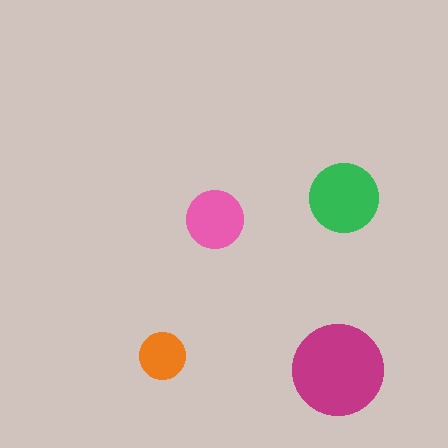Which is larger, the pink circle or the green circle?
The green one.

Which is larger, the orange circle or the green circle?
The green one.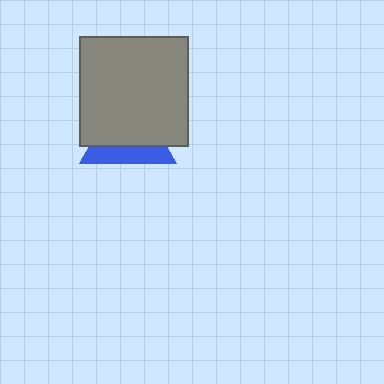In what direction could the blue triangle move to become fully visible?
The blue triangle could move down. That would shift it out from behind the gray square entirely.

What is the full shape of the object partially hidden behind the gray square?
The partially hidden object is a blue triangle.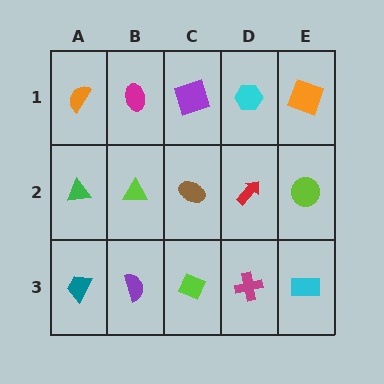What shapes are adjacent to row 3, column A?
A green triangle (row 2, column A), a purple semicircle (row 3, column B).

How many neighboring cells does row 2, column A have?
3.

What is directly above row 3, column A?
A green triangle.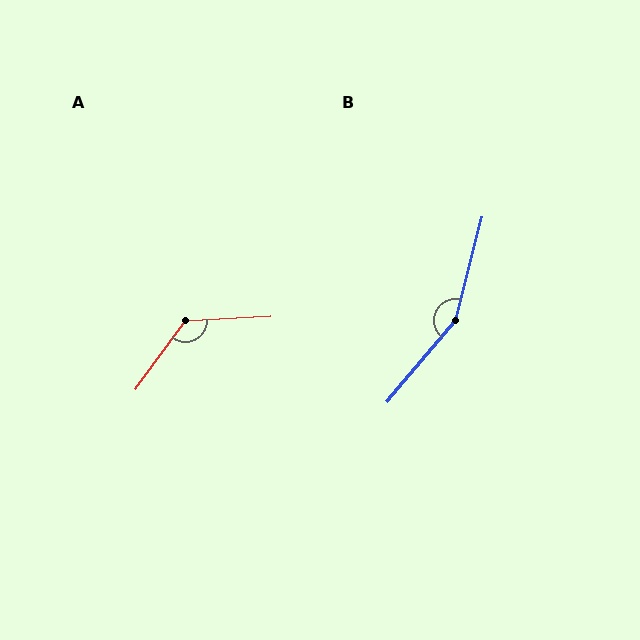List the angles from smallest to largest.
A (129°), B (154°).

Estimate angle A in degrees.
Approximately 129 degrees.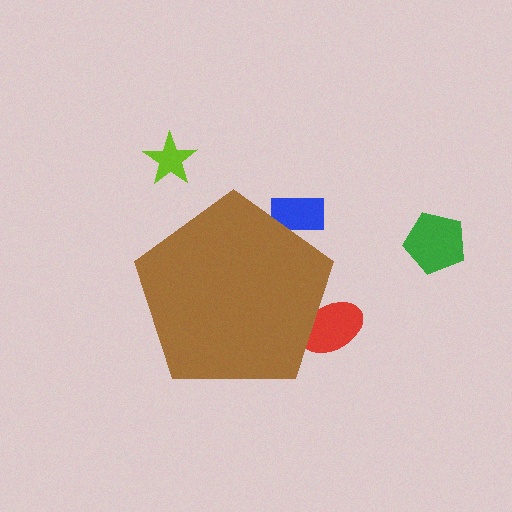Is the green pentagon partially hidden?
No, the green pentagon is fully visible.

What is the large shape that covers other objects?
A brown pentagon.